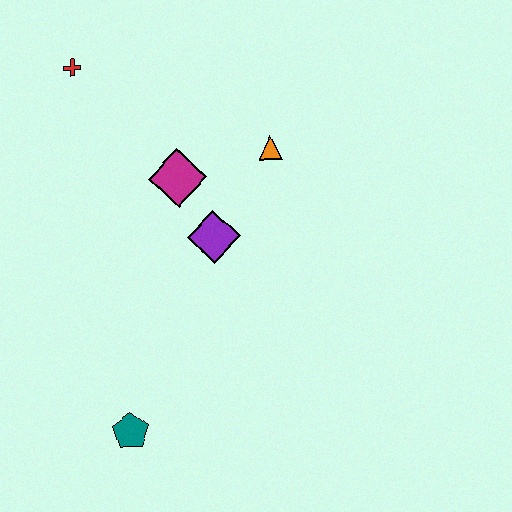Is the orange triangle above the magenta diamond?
Yes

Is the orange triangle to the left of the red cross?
No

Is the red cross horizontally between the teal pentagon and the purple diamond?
No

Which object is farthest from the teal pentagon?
The red cross is farthest from the teal pentagon.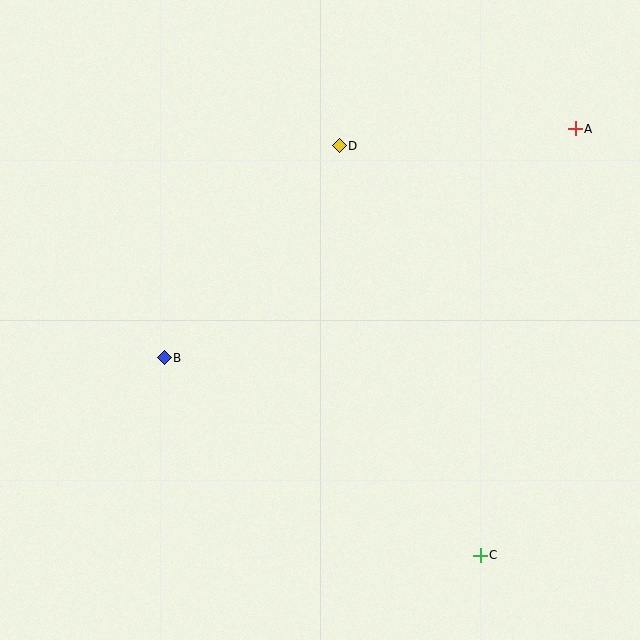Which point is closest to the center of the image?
Point B at (164, 358) is closest to the center.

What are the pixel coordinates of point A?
Point A is at (575, 129).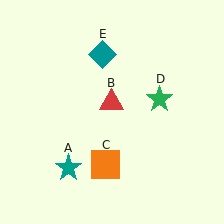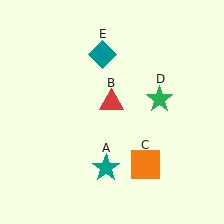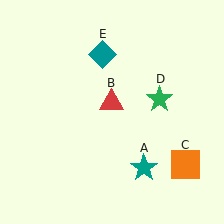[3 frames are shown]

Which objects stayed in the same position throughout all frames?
Red triangle (object B) and green star (object D) and teal diamond (object E) remained stationary.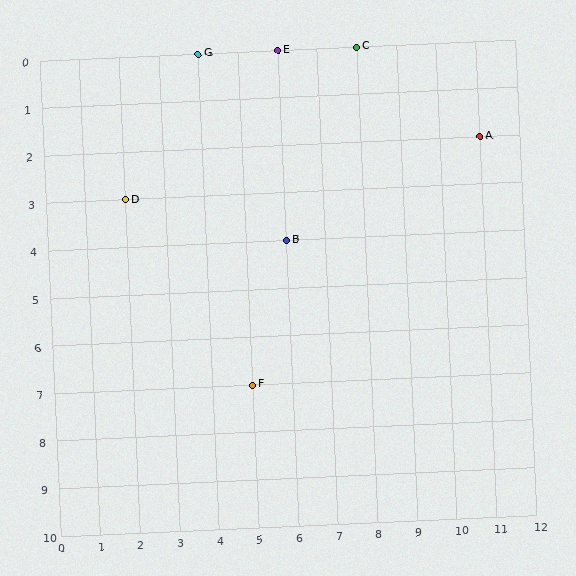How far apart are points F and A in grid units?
Points F and A are 6 columns and 5 rows apart (about 7.8 grid units diagonally).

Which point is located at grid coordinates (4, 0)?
Point G is at (4, 0).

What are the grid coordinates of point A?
Point A is at grid coordinates (11, 2).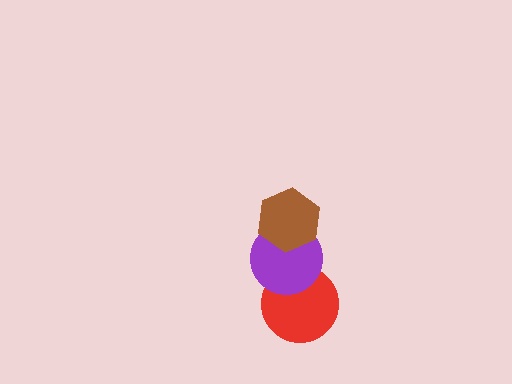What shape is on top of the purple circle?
The brown hexagon is on top of the purple circle.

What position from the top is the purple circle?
The purple circle is 2nd from the top.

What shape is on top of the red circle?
The purple circle is on top of the red circle.